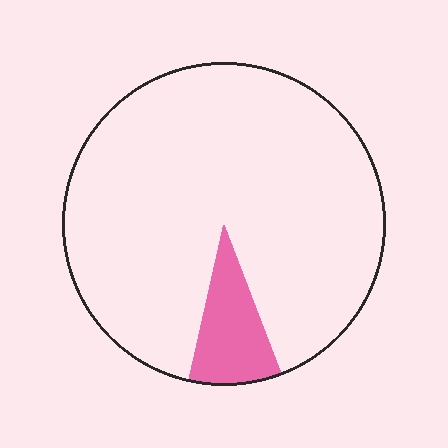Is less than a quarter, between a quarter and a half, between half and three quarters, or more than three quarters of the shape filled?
Less than a quarter.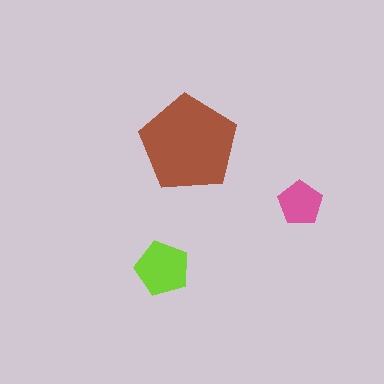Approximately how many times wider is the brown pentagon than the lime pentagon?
About 2 times wider.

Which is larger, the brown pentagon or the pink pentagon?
The brown one.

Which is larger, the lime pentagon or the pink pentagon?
The lime one.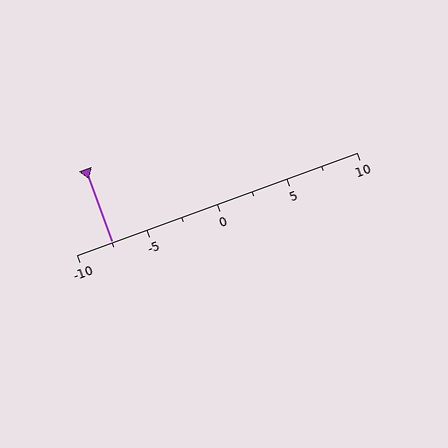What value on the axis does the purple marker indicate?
The marker indicates approximately -7.5.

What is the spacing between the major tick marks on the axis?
The major ticks are spaced 5 apart.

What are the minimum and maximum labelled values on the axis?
The axis runs from -10 to 10.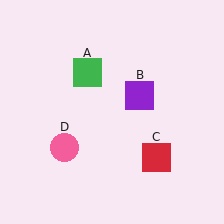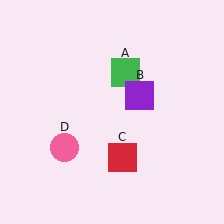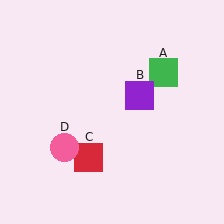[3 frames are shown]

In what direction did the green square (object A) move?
The green square (object A) moved right.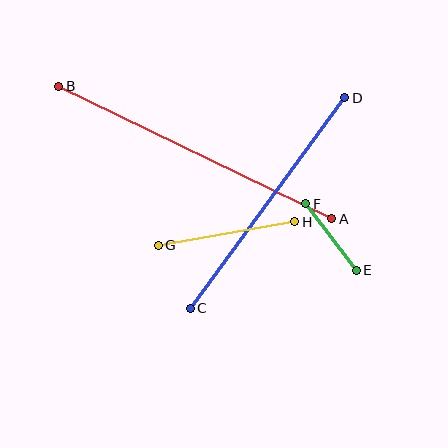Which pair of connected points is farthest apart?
Points A and B are farthest apart.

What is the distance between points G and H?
The distance is approximately 138 pixels.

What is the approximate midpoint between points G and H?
The midpoint is at approximately (226, 234) pixels.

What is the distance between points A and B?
The distance is approximately 304 pixels.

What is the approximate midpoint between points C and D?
The midpoint is at approximately (268, 203) pixels.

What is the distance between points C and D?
The distance is approximately 261 pixels.